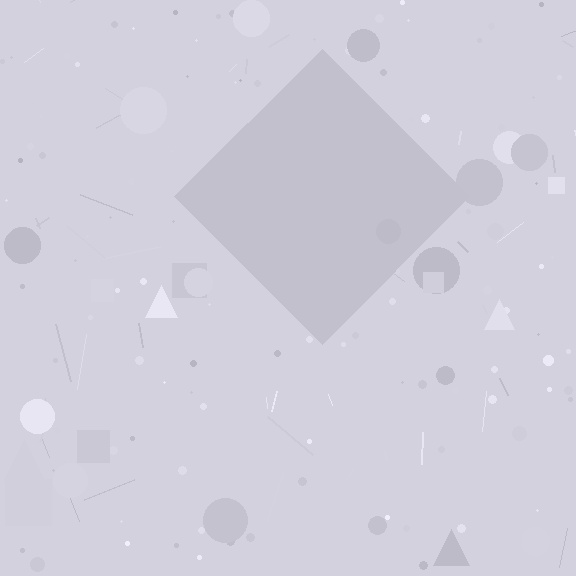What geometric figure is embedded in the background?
A diamond is embedded in the background.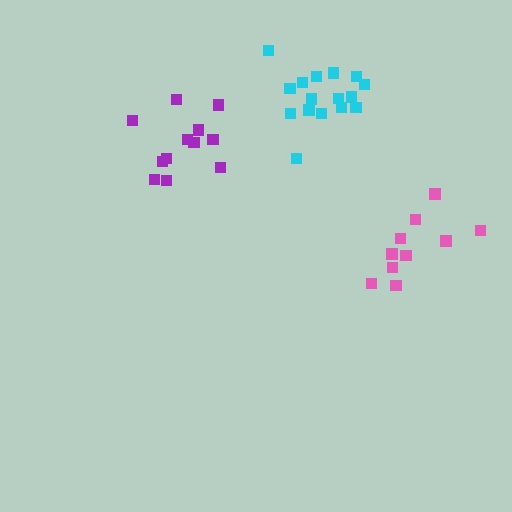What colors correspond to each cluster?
The clusters are colored: pink, cyan, purple.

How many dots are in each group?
Group 1: 10 dots, Group 2: 16 dots, Group 3: 12 dots (38 total).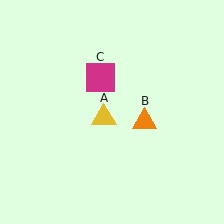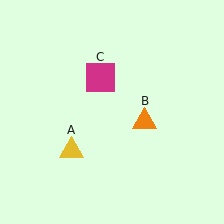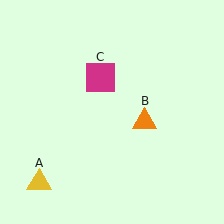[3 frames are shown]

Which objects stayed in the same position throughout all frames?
Orange triangle (object B) and magenta square (object C) remained stationary.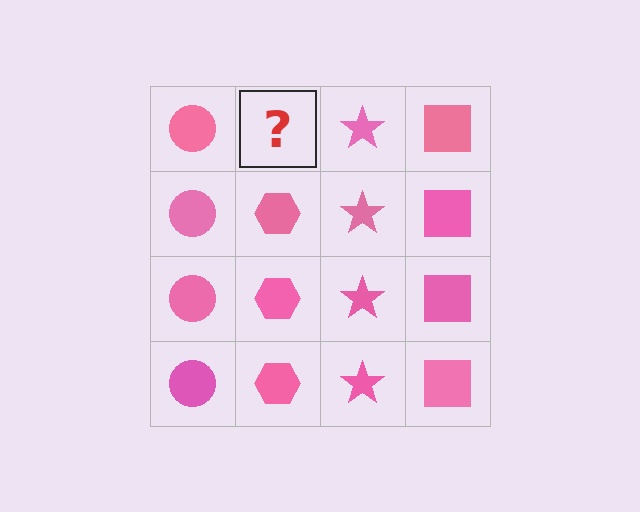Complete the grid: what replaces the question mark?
The question mark should be replaced with a pink hexagon.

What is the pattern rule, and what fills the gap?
The rule is that each column has a consistent shape. The gap should be filled with a pink hexagon.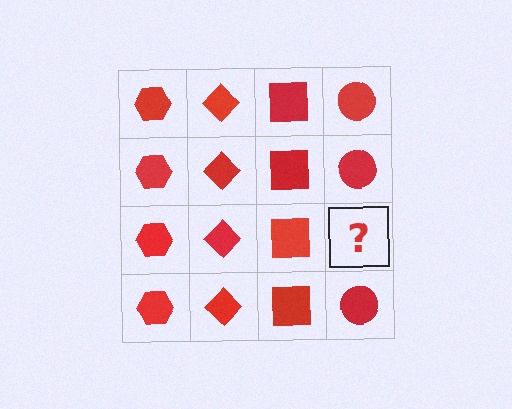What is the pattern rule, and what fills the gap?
The rule is that each column has a consistent shape. The gap should be filled with a red circle.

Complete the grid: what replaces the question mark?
The question mark should be replaced with a red circle.